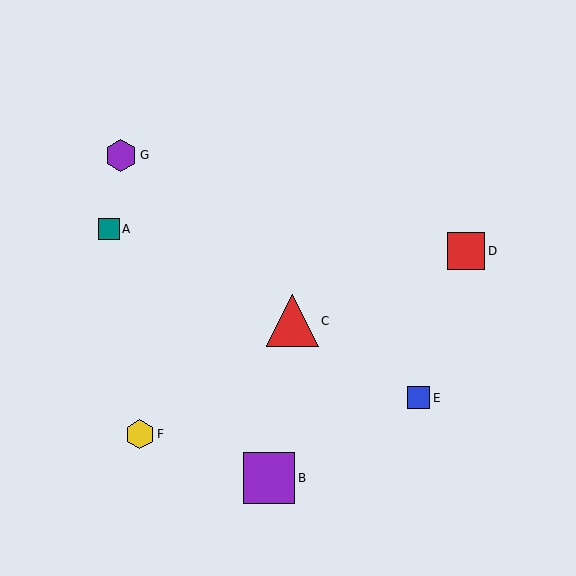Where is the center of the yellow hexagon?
The center of the yellow hexagon is at (140, 434).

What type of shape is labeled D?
Shape D is a red square.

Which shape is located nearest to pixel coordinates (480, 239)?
The red square (labeled D) at (466, 251) is nearest to that location.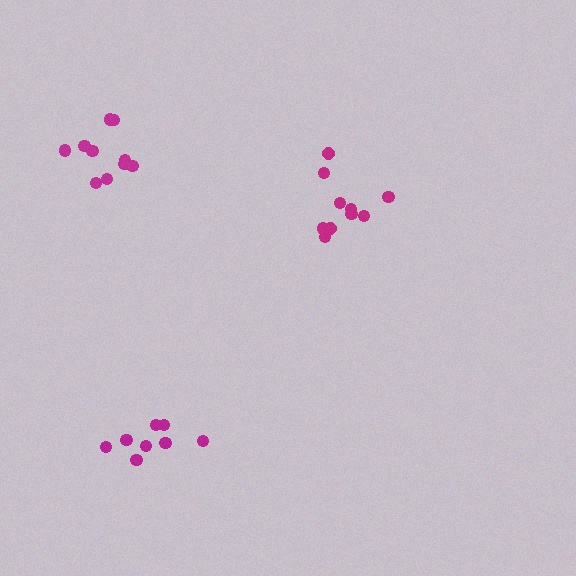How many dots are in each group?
Group 1: 10 dots, Group 2: 8 dots, Group 3: 10 dots (28 total).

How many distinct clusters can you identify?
There are 3 distinct clusters.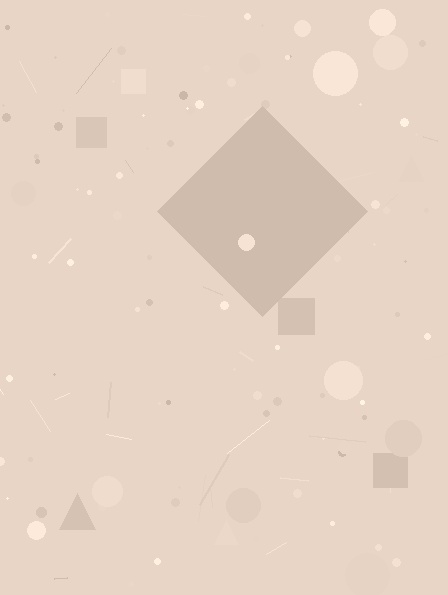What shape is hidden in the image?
A diamond is hidden in the image.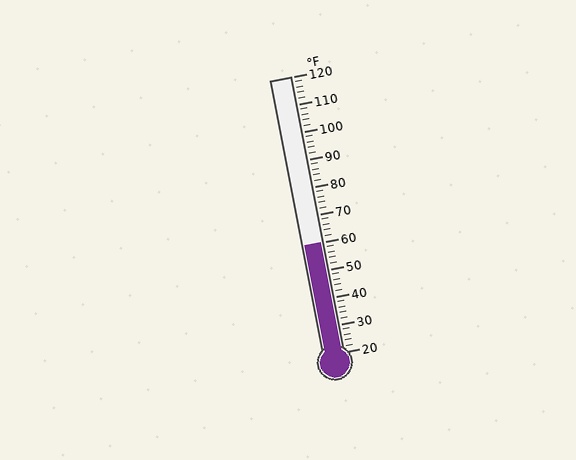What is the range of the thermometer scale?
The thermometer scale ranges from 20°F to 120°F.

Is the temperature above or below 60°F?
The temperature is at 60°F.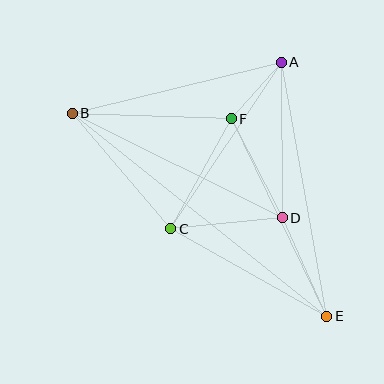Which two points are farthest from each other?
Points B and E are farthest from each other.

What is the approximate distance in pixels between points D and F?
The distance between D and F is approximately 111 pixels.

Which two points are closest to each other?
Points A and F are closest to each other.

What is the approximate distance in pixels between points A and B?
The distance between A and B is approximately 215 pixels.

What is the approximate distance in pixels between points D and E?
The distance between D and E is approximately 108 pixels.